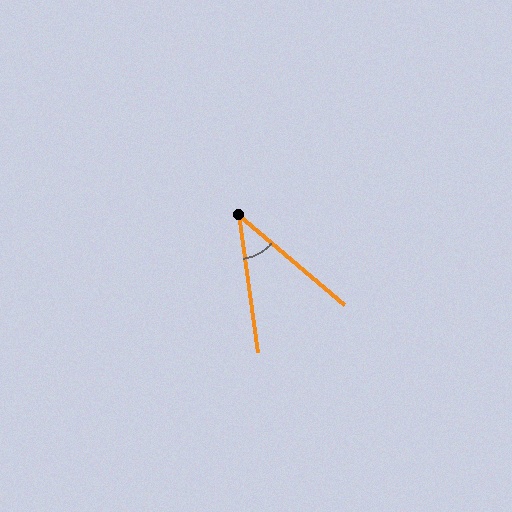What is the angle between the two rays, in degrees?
Approximately 42 degrees.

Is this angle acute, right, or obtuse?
It is acute.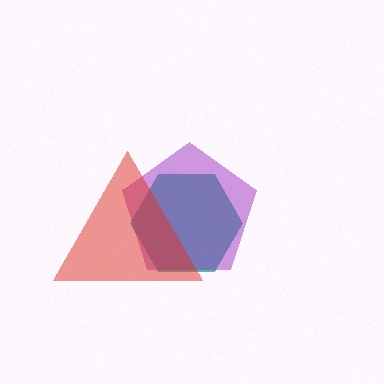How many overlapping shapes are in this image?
There are 3 overlapping shapes in the image.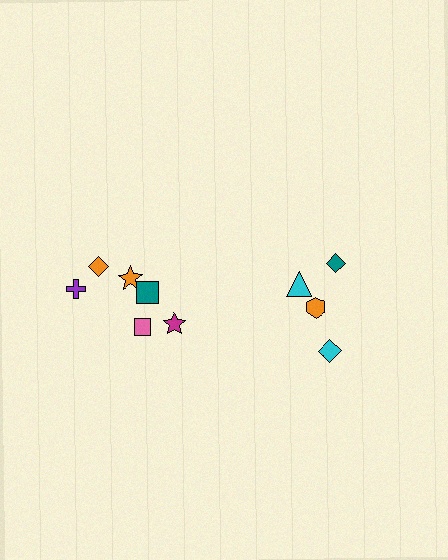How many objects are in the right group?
There are 4 objects.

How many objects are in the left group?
There are 6 objects.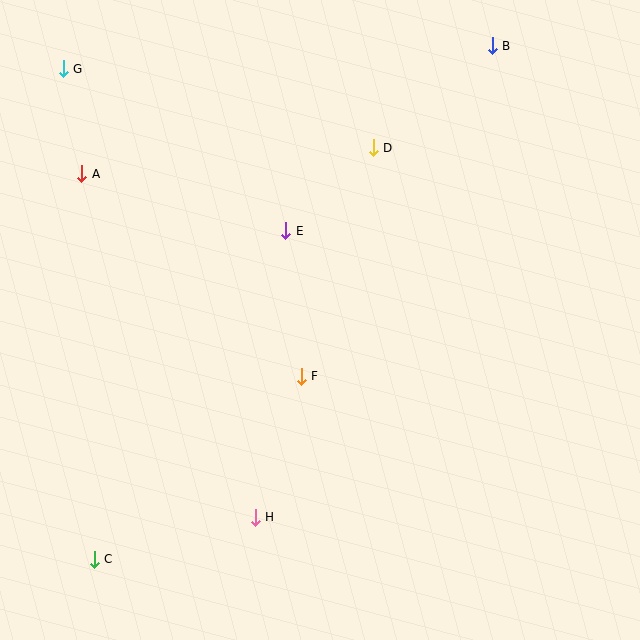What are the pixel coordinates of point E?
Point E is at (286, 231).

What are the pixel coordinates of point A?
Point A is at (82, 174).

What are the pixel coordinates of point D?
Point D is at (373, 148).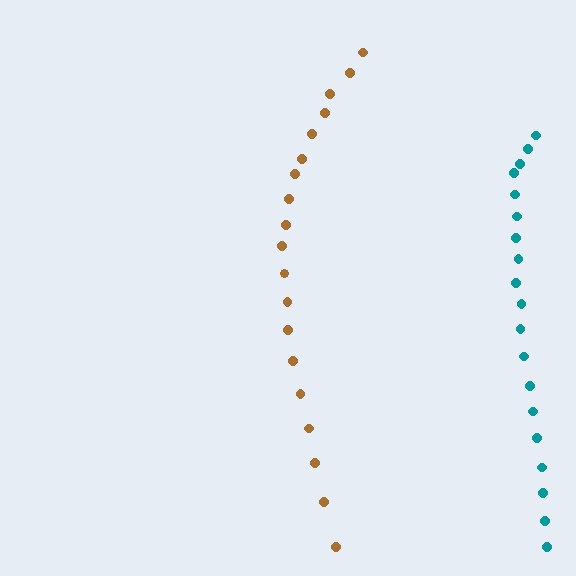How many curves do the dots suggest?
There are 2 distinct paths.